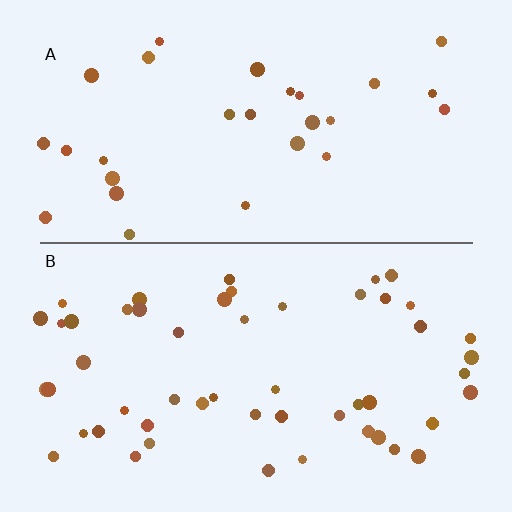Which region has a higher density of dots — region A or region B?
B (the bottom).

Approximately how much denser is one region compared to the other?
Approximately 1.8× — region B over region A.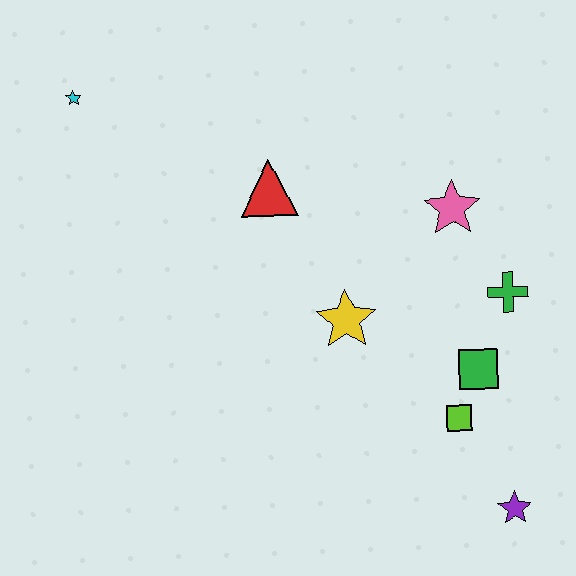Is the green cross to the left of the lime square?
No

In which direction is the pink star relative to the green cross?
The pink star is above the green cross.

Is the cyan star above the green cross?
Yes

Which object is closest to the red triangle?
The yellow star is closest to the red triangle.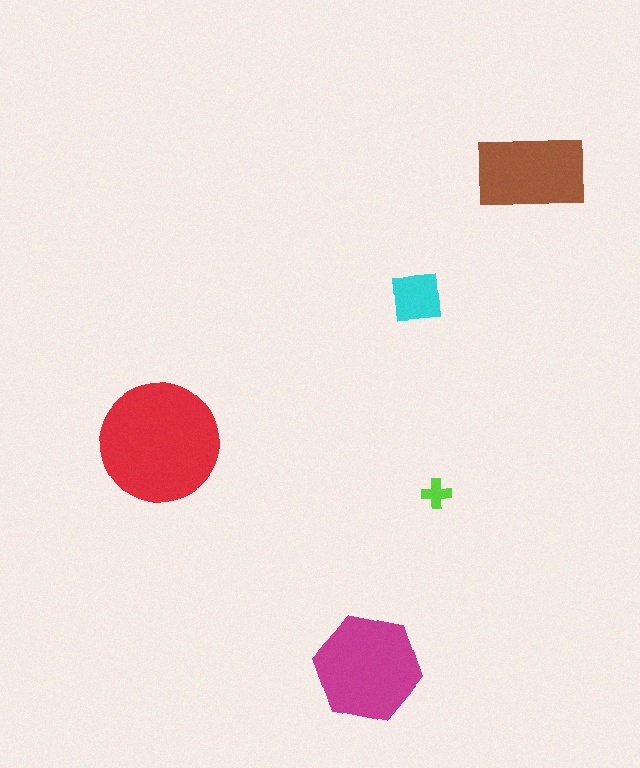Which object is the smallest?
The lime cross.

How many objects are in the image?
There are 5 objects in the image.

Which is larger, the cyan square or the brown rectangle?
The brown rectangle.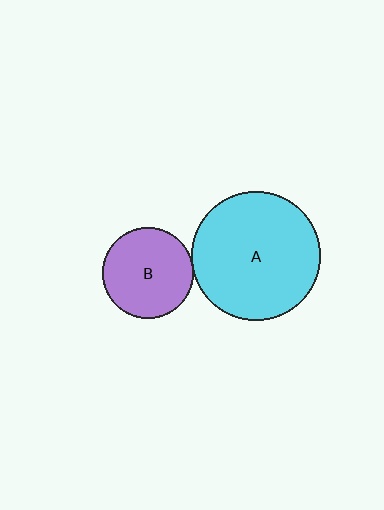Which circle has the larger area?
Circle A (cyan).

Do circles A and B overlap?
Yes.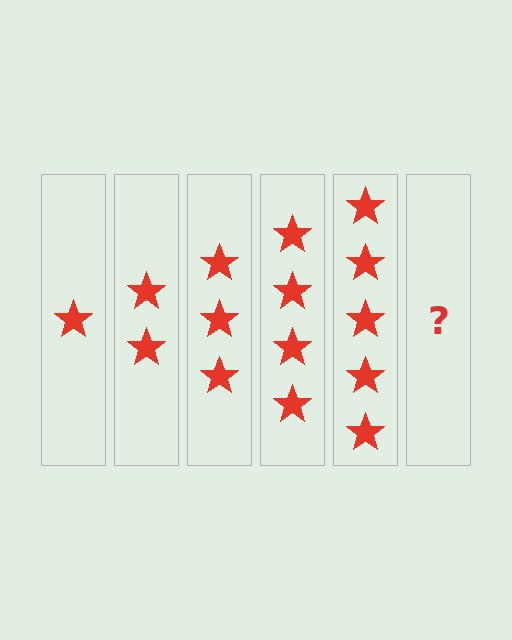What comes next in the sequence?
The next element should be 6 stars.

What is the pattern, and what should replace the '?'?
The pattern is that each step adds one more star. The '?' should be 6 stars.